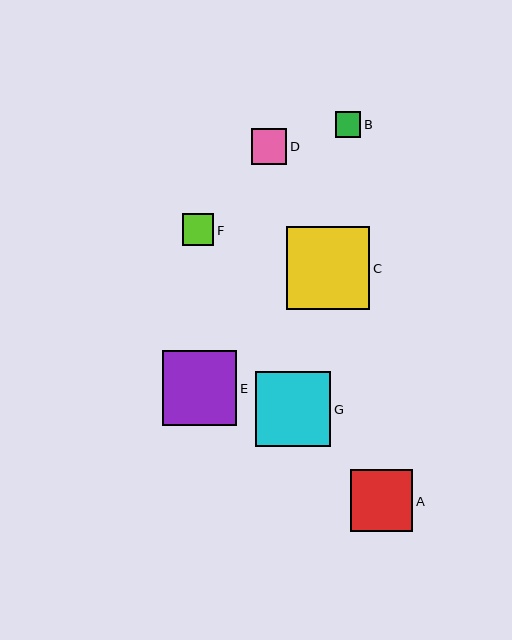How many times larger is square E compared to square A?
Square E is approximately 1.2 times the size of square A.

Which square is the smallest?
Square B is the smallest with a size of approximately 25 pixels.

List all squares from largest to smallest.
From largest to smallest: C, G, E, A, D, F, B.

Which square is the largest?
Square C is the largest with a size of approximately 83 pixels.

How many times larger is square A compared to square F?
Square A is approximately 2.0 times the size of square F.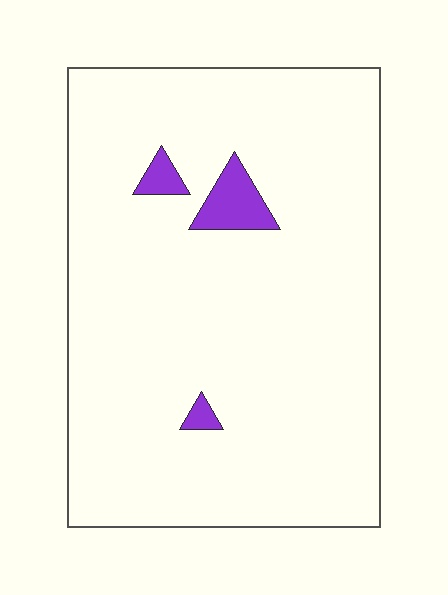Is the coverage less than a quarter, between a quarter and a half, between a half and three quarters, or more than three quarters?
Less than a quarter.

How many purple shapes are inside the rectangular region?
3.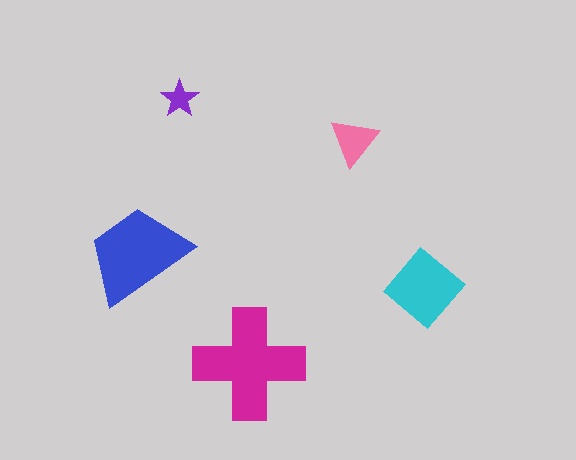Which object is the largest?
The magenta cross.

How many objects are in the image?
There are 5 objects in the image.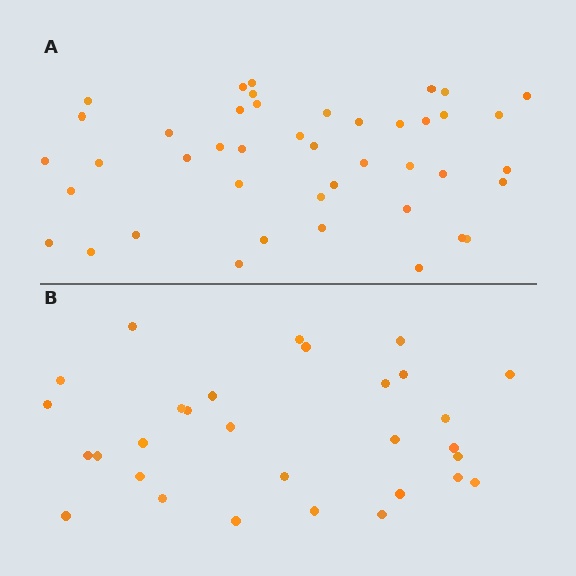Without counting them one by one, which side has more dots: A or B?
Region A (the top region) has more dots.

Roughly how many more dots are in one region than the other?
Region A has approximately 15 more dots than region B.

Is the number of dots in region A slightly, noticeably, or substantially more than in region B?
Region A has noticeably more, but not dramatically so. The ratio is roughly 1.4 to 1.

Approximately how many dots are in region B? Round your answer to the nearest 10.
About 30 dots.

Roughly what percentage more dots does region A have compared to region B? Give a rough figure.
About 45% more.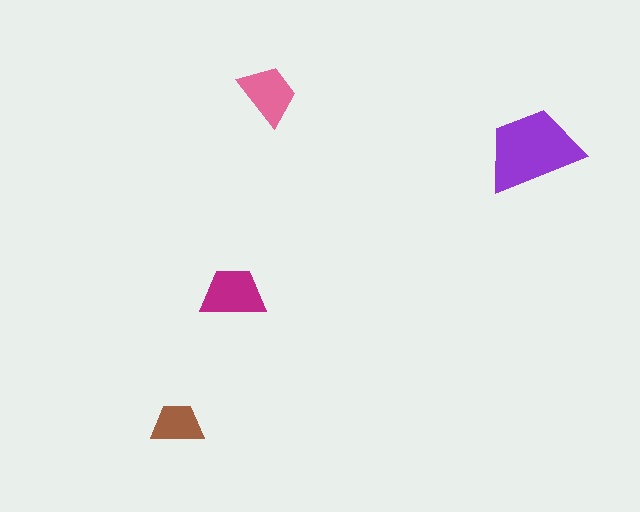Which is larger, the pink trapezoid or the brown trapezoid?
The pink one.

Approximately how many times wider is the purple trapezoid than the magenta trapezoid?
About 1.5 times wider.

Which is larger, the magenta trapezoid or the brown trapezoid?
The magenta one.